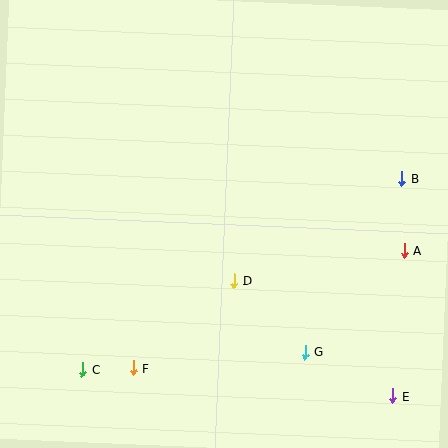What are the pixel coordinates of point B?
Point B is at (402, 179).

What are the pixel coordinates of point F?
Point F is at (133, 368).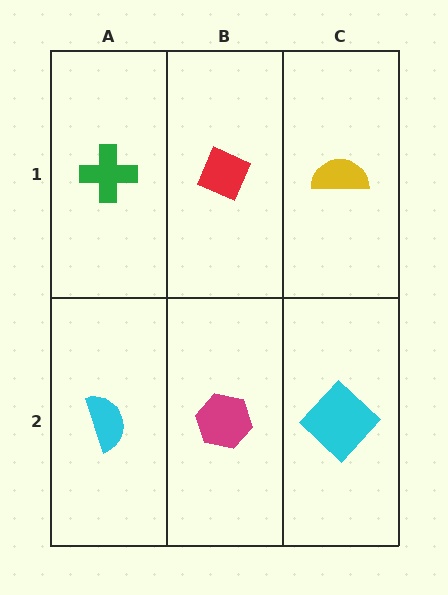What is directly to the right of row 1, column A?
A red diamond.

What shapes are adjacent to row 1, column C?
A cyan diamond (row 2, column C), a red diamond (row 1, column B).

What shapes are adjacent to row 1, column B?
A magenta hexagon (row 2, column B), a green cross (row 1, column A), a yellow semicircle (row 1, column C).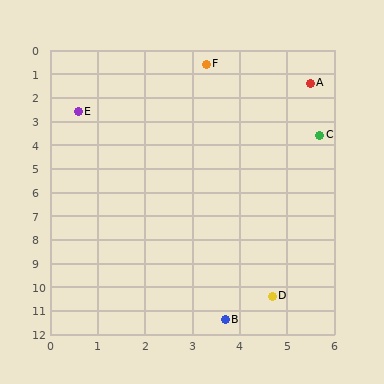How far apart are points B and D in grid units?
Points B and D are about 1.4 grid units apart.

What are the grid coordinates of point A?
Point A is at approximately (5.5, 1.4).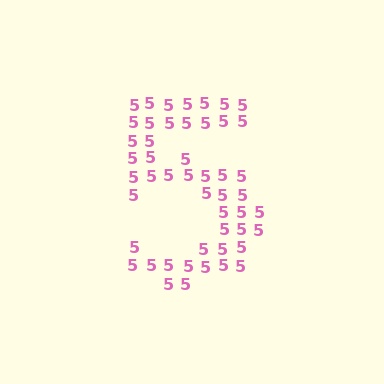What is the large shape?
The large shape is the digit 5.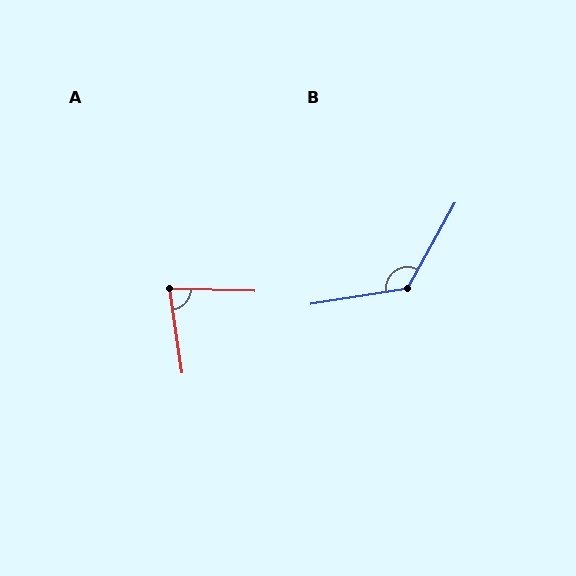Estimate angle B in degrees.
Approximately 128 degrees.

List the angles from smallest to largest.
A (80°), B (128°).